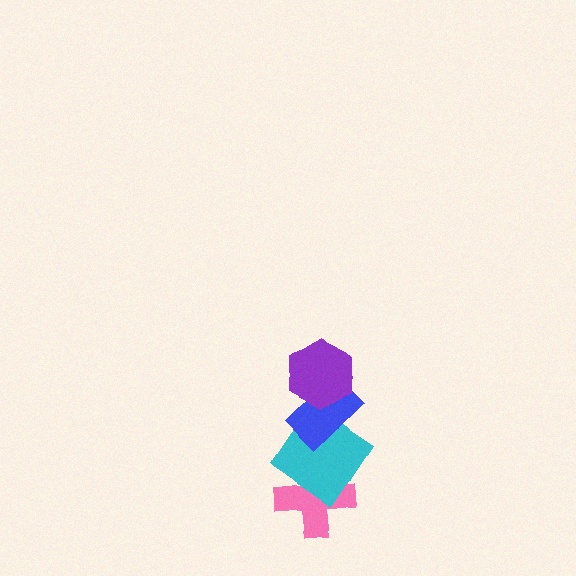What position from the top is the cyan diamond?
The cyan diamond is 3rd from the top.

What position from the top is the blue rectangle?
The blue rectangle is 2nd from the top.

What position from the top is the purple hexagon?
The purple hexagon is 1st from the top.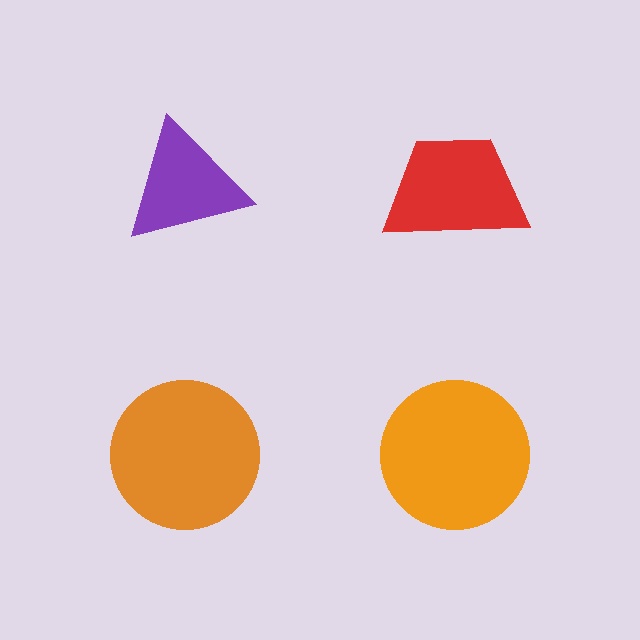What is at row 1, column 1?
A purple triangle.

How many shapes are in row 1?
2 shapes.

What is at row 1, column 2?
A red trapezoid.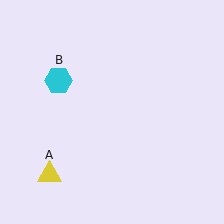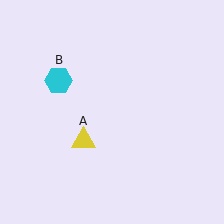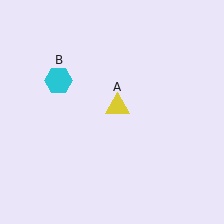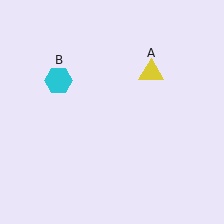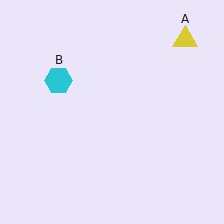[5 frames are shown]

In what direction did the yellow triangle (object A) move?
The yellow triangle (object A) moved up and to the right.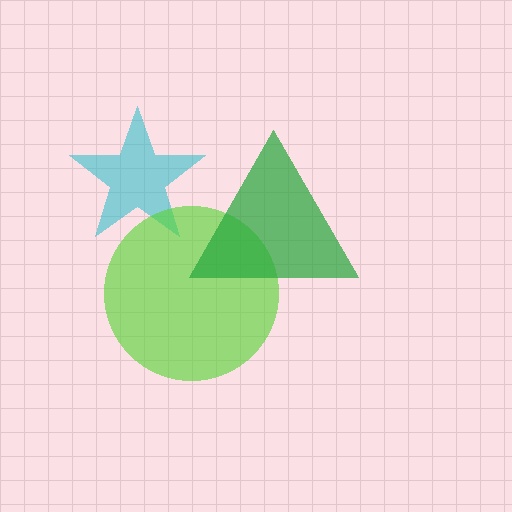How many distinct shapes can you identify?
There are 3 distinct shapes: a cyan star, a lime circle, a green triangle.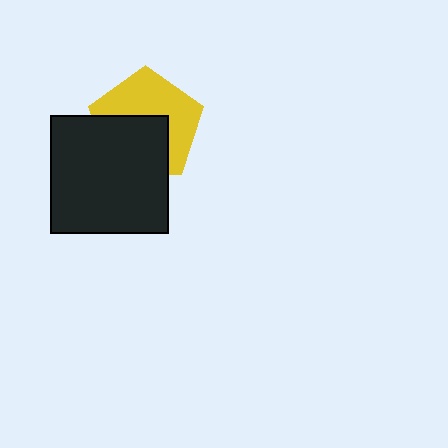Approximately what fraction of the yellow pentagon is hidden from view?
Roughly 47% of the yellow pentagon is hidden behind the black square.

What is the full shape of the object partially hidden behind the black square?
The partially hidden object is a yellow pentagon.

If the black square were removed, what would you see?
You would see the complete yellow pentagon.